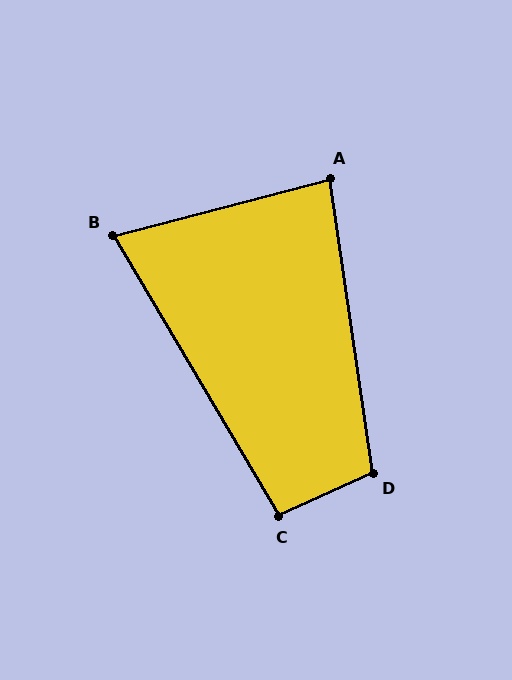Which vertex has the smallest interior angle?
B, at approximately 74 degrees.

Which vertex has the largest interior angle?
D, at approximately 106 degrees.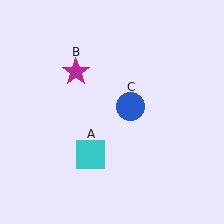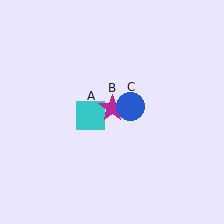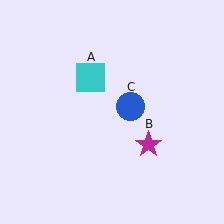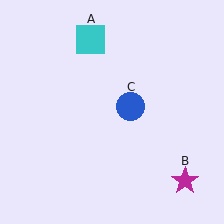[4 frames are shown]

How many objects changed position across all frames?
2 objects changed position: cyan square (object A), magenta star (object B).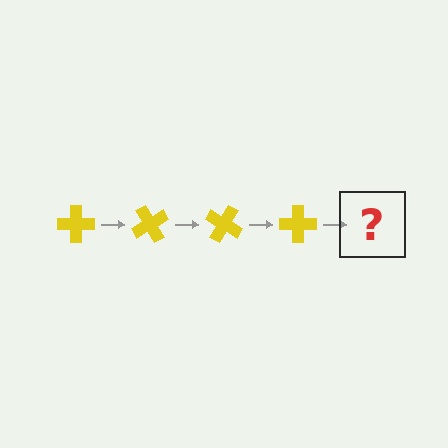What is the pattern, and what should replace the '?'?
The pattern is that the cross rotates 60 degrees each step. The '?' should be a yellow cross rotated 240 degrees.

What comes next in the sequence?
The next element should be a yellow cross rotated 240 degrees.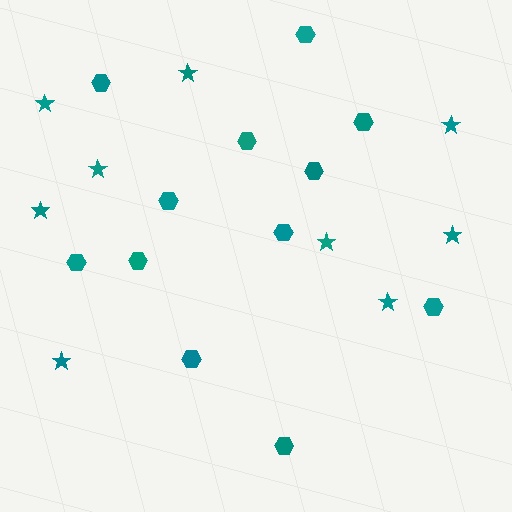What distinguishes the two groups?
There are 2 groups: one group of hexagons (12) and one group of stars (9).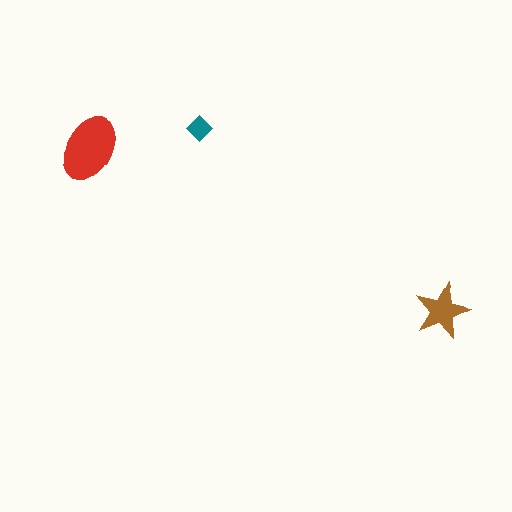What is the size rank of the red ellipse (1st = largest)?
1st.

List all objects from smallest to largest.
The teal diamond, the brown star, the red ellipse.